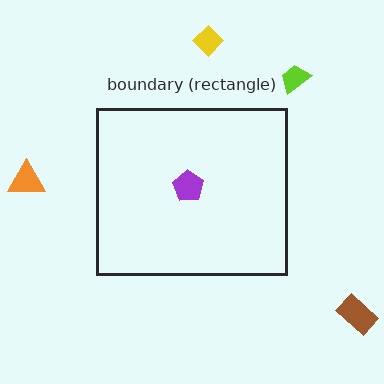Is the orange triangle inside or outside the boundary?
Outside.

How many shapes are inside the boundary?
1 inside, 4 outside.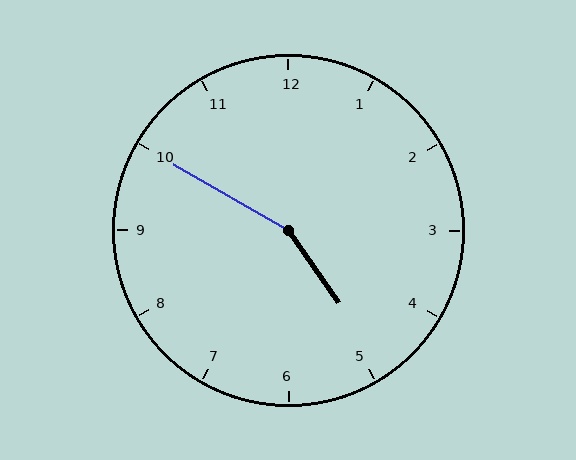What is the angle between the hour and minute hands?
Approximately 155 degrees.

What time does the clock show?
4:50.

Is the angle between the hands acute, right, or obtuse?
It is obtuse.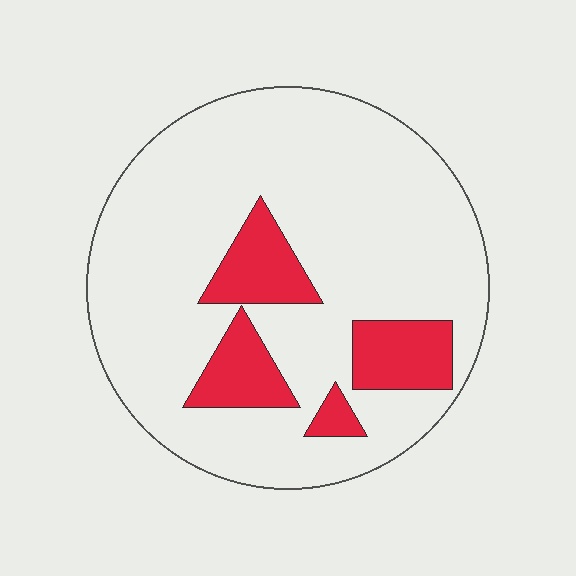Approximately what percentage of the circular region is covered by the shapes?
Approximately 15%.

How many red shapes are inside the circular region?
4.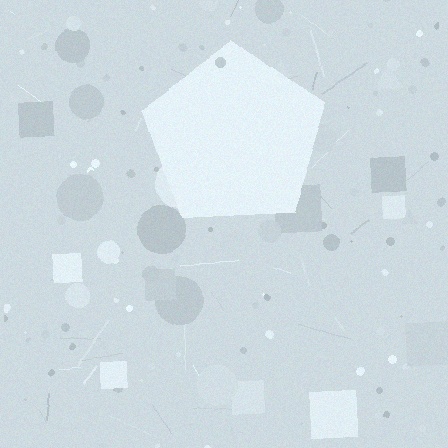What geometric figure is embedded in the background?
A pentagon is embedded in the background.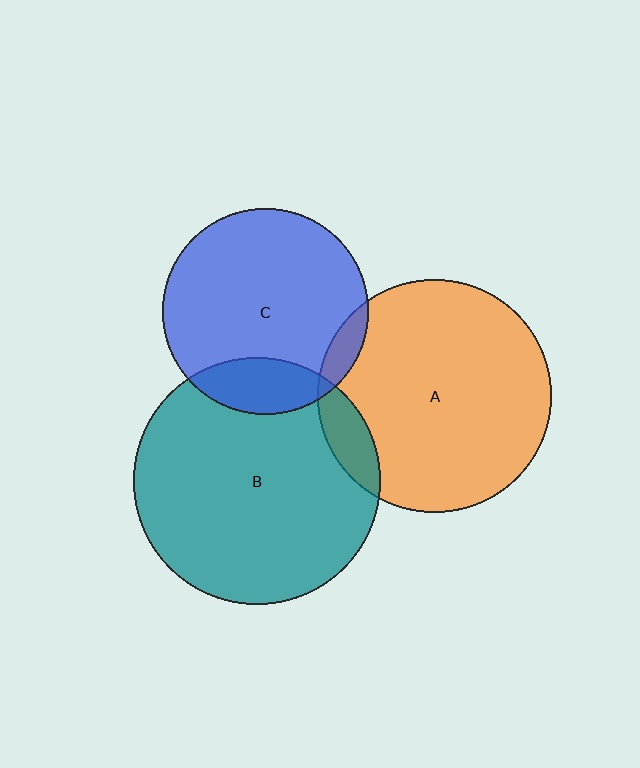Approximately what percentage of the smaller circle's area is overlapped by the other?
Approximately 10%.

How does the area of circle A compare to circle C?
Approximately 1.3 times.